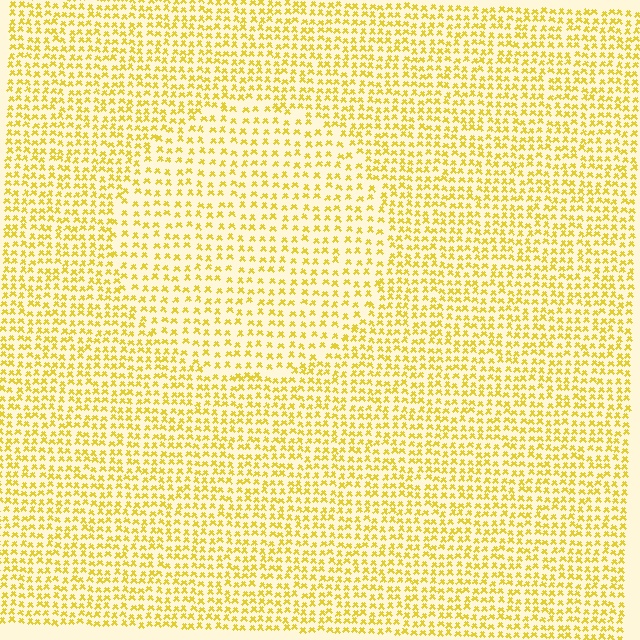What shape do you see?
I see a circle.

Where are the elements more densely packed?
The elements are more densely packed outside the circle boundary.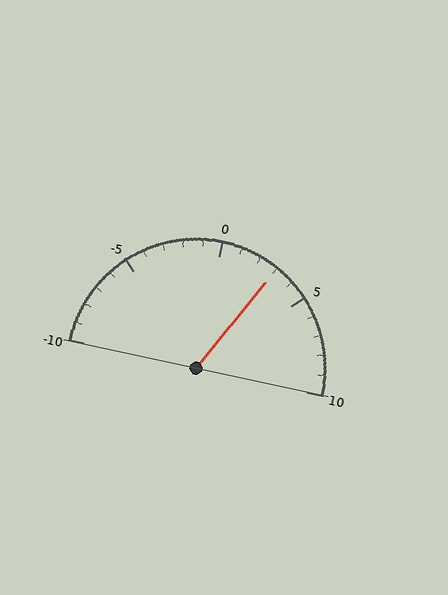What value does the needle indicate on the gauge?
The needle indicates approximately 3.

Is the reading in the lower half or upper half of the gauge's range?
The reading is in the upper half of the range (-10 to 10).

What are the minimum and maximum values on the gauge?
The gauge ranges from -10 to 10.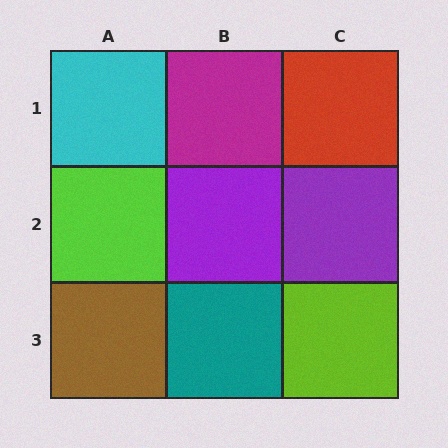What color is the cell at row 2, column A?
Lime.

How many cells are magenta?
1 cell is magenta.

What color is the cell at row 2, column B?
Purple.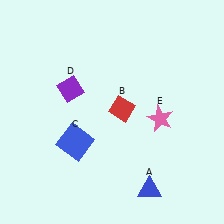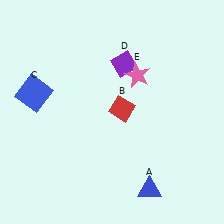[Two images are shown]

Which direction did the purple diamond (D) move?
The purple diamond (D) moved right.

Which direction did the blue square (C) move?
The blue square (C) moved up.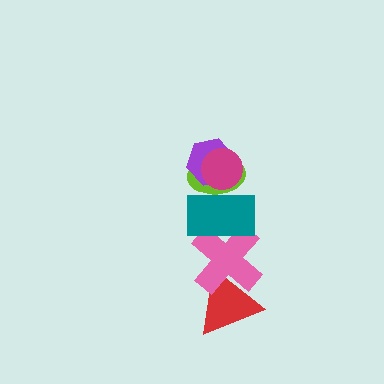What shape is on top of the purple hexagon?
The magenta circle is on top of the purple hexagon.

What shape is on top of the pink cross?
The teal rectangle is on top of the pink cross.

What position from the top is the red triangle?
The red triangle is 6th from the top.